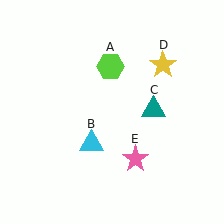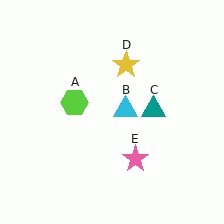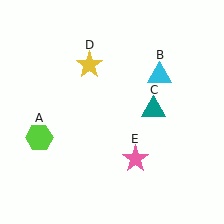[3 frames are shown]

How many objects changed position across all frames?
3 objects changed position: lime hexagon (object A), cyan triangle (object B), yellow star (object D).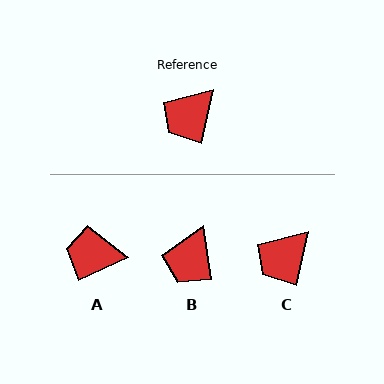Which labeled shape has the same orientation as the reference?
C.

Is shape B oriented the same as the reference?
No, it is off by about 21 degrees.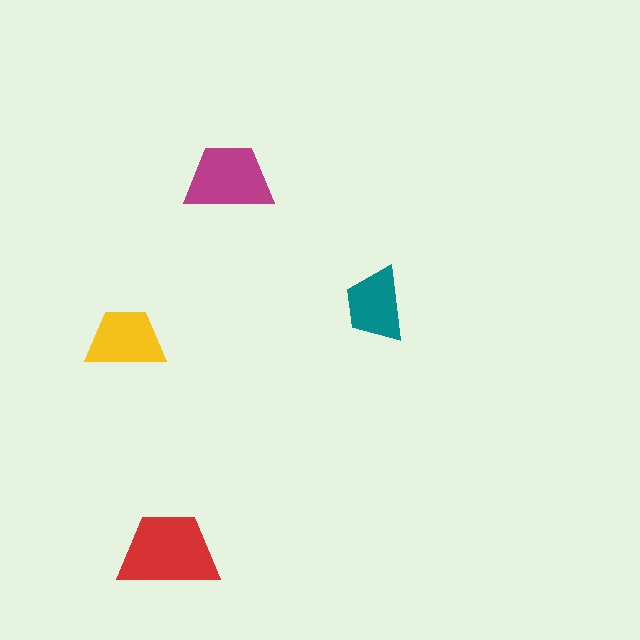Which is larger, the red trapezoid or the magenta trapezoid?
The red one.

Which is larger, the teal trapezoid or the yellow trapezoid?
The yellow one.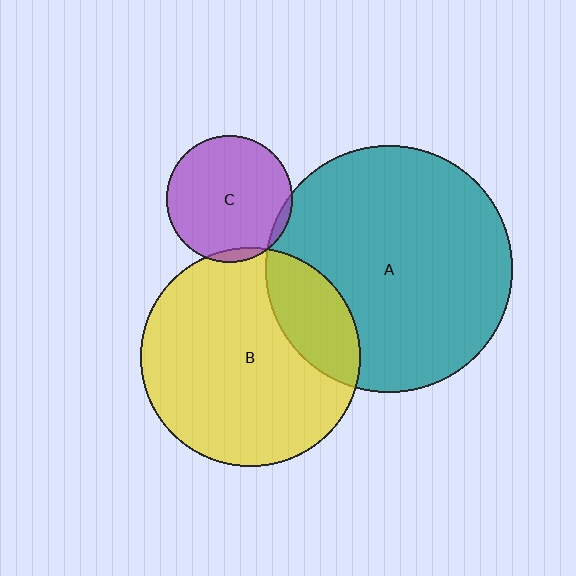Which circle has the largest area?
Circle A (teal).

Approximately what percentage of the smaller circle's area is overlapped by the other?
Approximately 20%.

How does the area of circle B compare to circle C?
Approximately 3.0 times.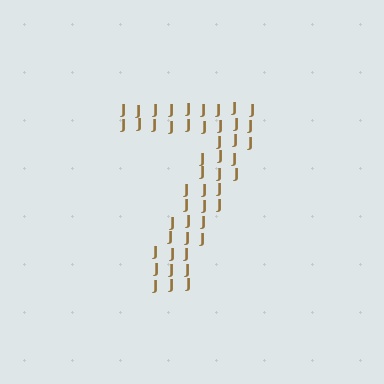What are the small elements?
The small elements are letter J's.